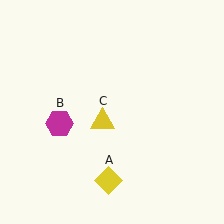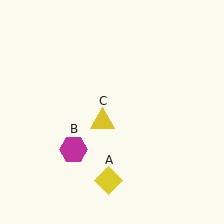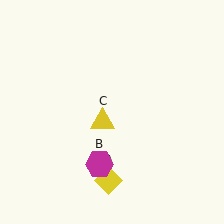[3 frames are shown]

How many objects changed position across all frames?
1 object changed position: magenta hexagon (object B).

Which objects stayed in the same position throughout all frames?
Yellow diamond (object A) and yellow triangle (object C) remained stationary.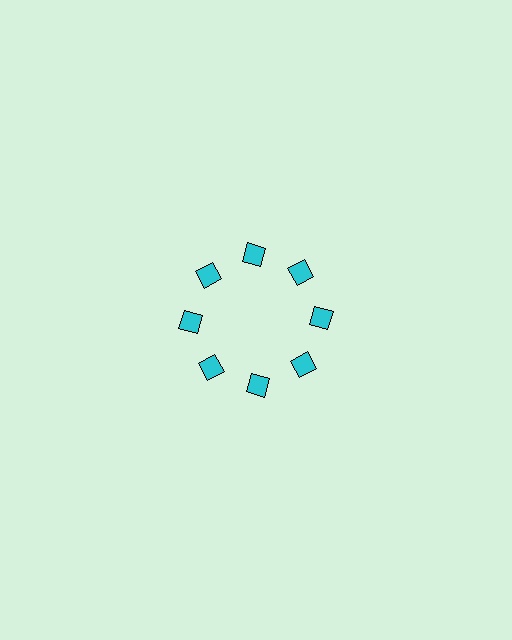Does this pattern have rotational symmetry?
Yes, this pattern has 8-fold rotational symmetry. It looks the same after rotating 45 degrees around the center.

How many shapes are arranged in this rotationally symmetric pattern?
There are 8 shapes, arranged in 8 groups of 1.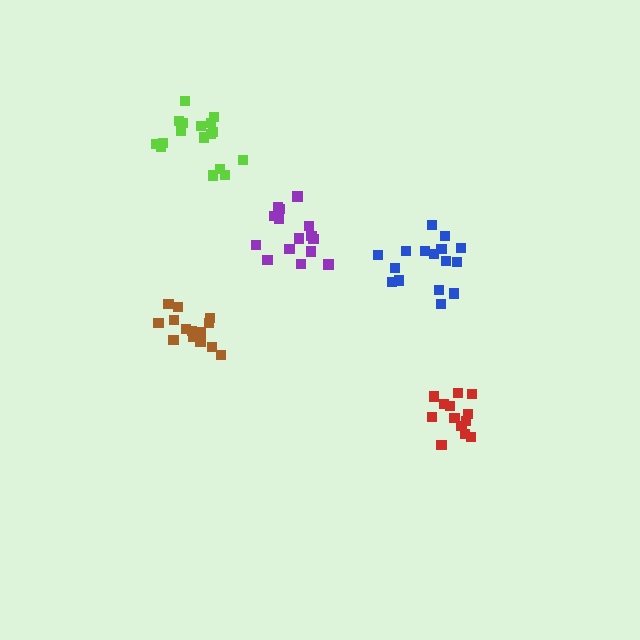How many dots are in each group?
Group 1: 15 dots, Group 2: 17 dots, Group 3: 16 dots, Group 4: 13 dots, Group 5: 15 dots (76 total).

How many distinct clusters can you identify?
There are 5 distinct clusters.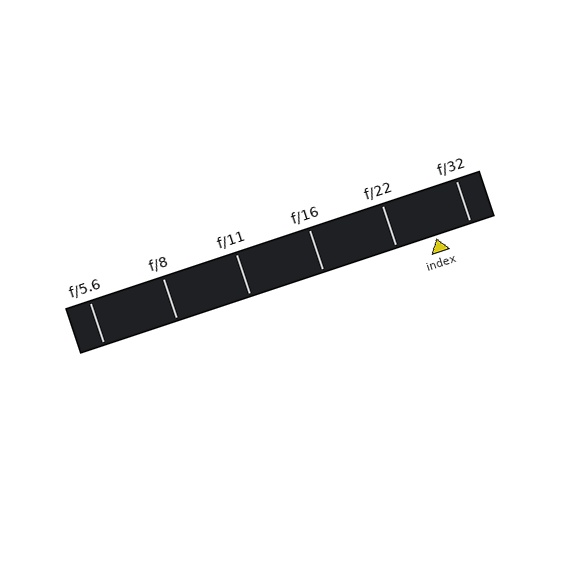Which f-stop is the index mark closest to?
The index mark is closest to f/32.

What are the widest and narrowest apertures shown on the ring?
The widest aperture shown is f/5.6 and the narrowest is f/32.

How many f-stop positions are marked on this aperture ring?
There are 6 f-stop positions marked.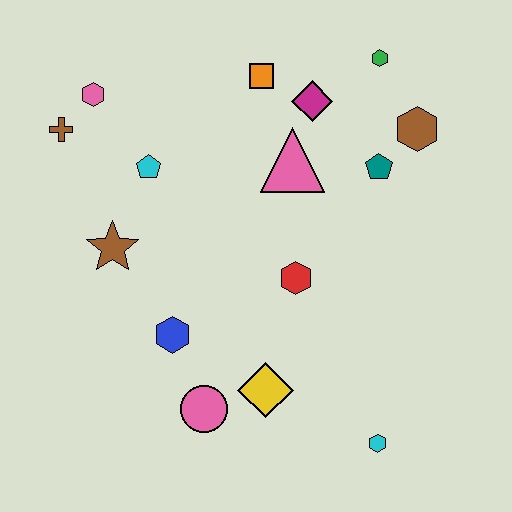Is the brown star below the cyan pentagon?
Yes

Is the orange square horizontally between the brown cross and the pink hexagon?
No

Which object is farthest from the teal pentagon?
The brown cross is farthest from the teal pentagon.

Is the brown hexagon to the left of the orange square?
No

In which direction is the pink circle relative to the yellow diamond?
The pink circle is to the left of the yellow diamond.